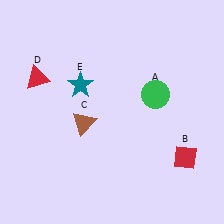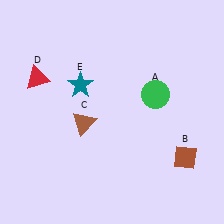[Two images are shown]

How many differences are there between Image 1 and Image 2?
There is 1 difference between the two images.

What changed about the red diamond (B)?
In Image 1, B is red. In Image 2, it changed to brown.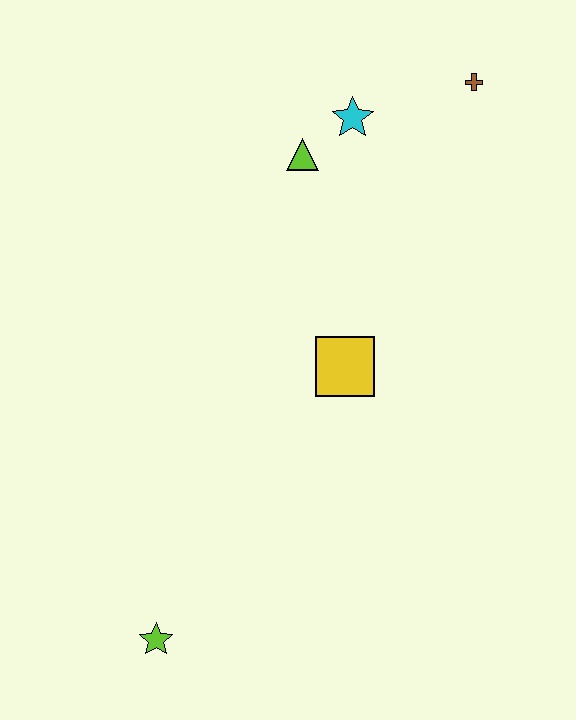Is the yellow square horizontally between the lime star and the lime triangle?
No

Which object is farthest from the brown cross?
The lime star is farthest from the brown cross.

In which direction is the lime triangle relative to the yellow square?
The lime triangle is above the yellow square.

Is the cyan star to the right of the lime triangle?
Yes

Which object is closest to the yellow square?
The lime triangle is closest to the yellow square.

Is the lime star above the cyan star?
No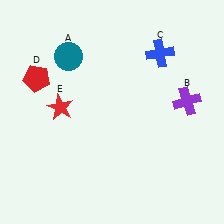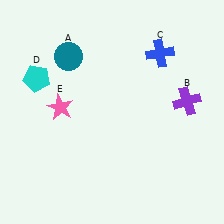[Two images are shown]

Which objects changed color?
D changed from red to cyan. E changed from red to pink.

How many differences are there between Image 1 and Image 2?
There are 2 differences between the two images.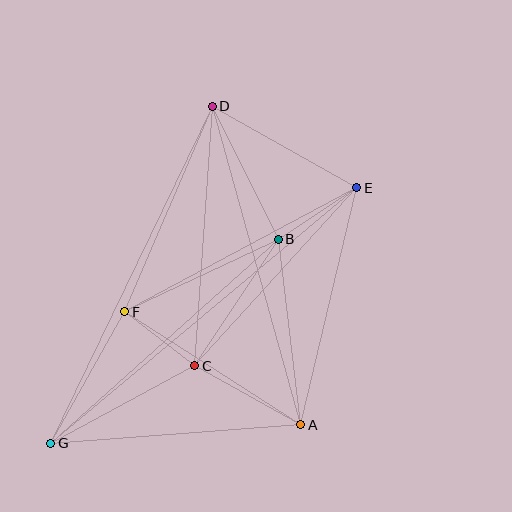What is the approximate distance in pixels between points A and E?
The distance between A and E is approximately 244 pixels.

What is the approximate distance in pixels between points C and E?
The distance between C and E is approximately 241 pixels.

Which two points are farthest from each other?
Points E and G are farthest from each other.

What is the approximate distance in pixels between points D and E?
The distance between D and E is approximately 166 pixels.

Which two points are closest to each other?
Points C and F are closest to each other.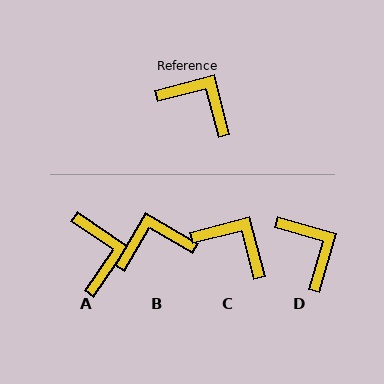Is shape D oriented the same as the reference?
No, it is off by about 31 degrees.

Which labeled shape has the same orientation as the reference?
C.